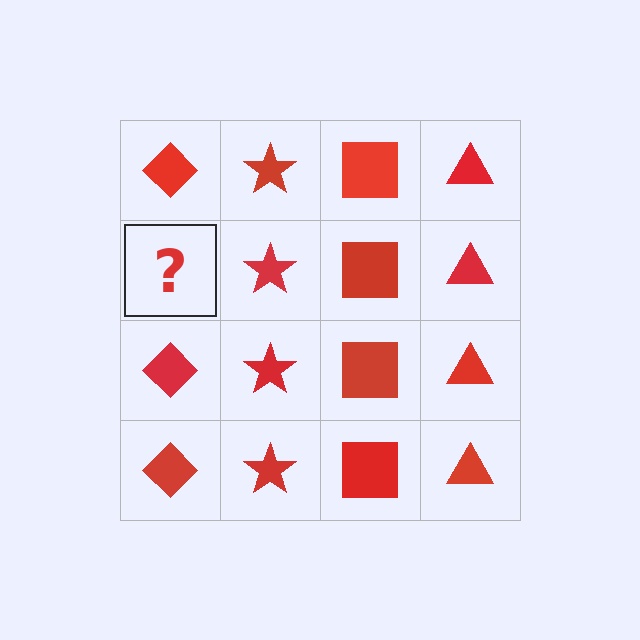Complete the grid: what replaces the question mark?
The question mark should be replaced with a red diamond.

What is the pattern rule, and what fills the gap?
The rule is that each column has a consistent shape. The gap should be filled with a red diamond.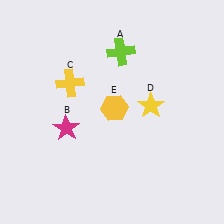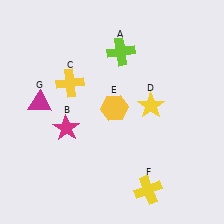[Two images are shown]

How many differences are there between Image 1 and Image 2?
There are 2 differences between the two images.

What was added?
A yellow cross (F), a magenta triangle (G) were added in Image 2.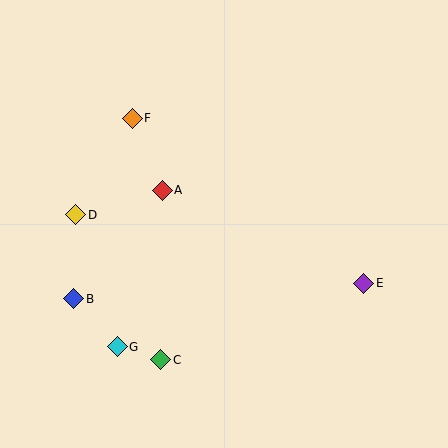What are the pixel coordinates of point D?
Point D is at (76, 215).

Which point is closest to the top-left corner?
Point F is closest to the top-left corner.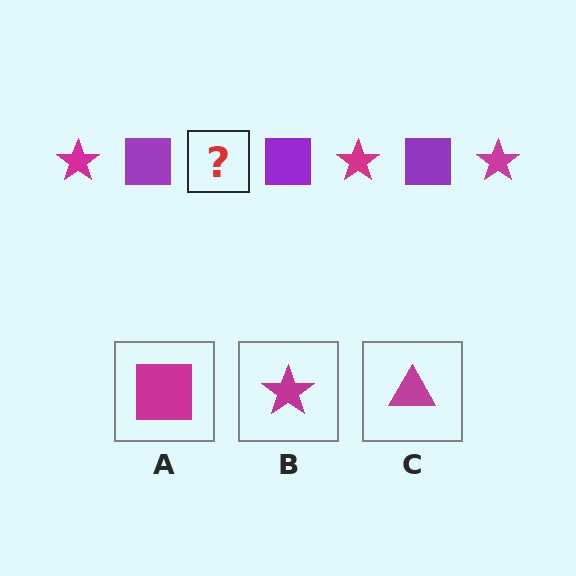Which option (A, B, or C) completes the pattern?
B.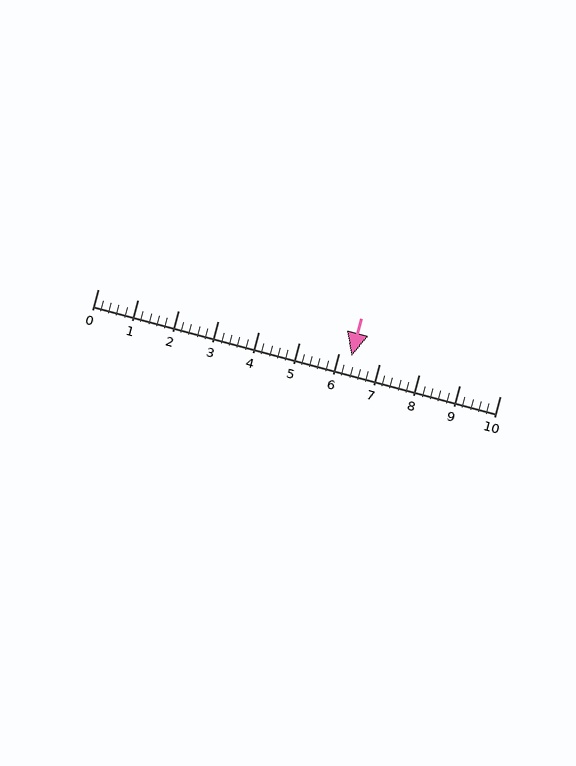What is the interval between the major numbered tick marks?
The major tick marks are spaced 1 units apart.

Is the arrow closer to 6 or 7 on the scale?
The arrow is closer to 6.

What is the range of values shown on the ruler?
The ruler shows values from 0 to 10.